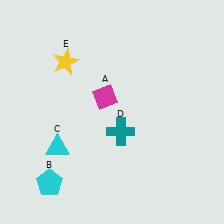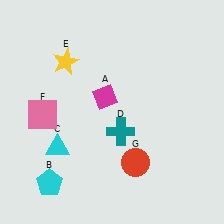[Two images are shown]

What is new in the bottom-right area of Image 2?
A red circle (G) was added in the bottom-right area of Image 2.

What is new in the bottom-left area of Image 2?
A pink square (F) was added in the bottom-left area of Image 2.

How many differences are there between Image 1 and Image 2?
There are 2 differences between the two images.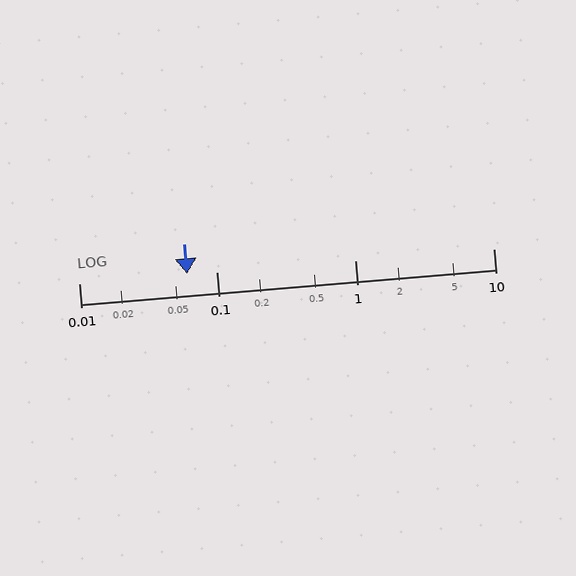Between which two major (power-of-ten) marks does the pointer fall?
The pointer is between 0.01 and 0.1.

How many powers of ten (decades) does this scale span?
The scale spans 3 decades, from 0.01 to 10.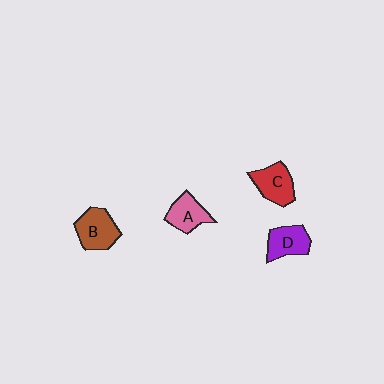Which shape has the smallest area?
Shape A (pink).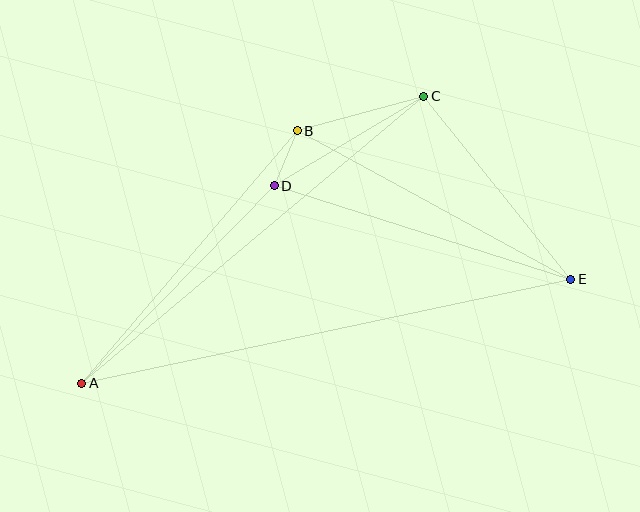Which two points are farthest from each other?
Points A and E are farthest from each other.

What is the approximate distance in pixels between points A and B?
The distance between A and B is approximately 332 pixels.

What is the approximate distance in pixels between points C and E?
The distance between C and E is approximately 235 pixels.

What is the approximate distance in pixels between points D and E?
The distance between D and E is approximately 311 pixels.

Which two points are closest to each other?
Points B and D are closest to each other.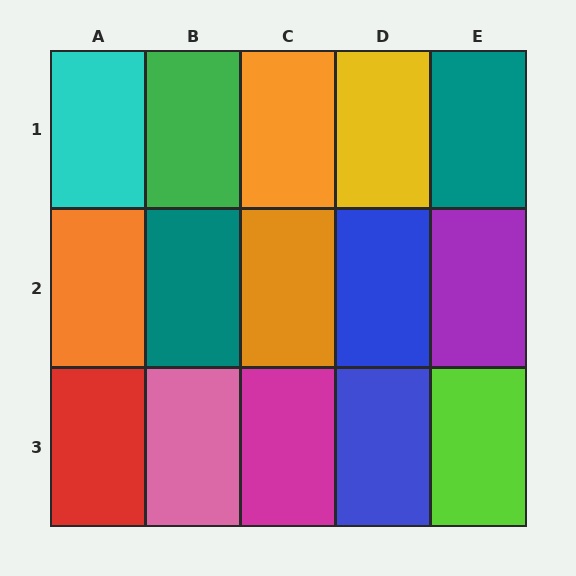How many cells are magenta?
1 cell is magenta.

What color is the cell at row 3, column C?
Magenta.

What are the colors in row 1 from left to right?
Cyan, green, orange, yellow, teal.